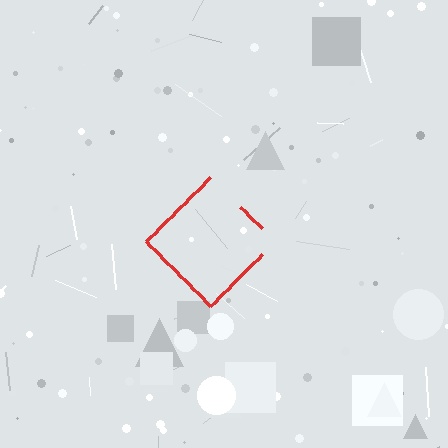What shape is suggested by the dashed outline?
The dashed outline suggests a diamond.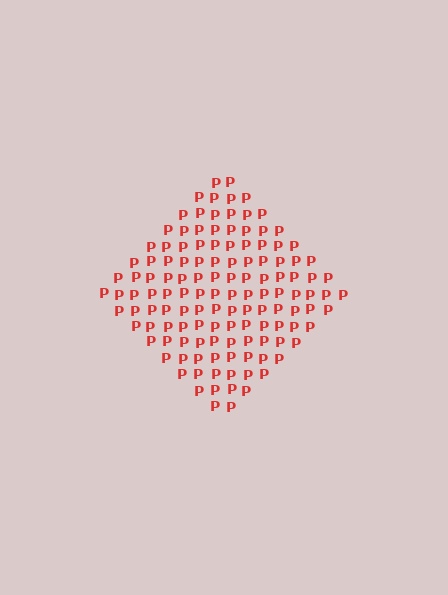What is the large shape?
The large shape is a diamond.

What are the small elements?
The small elements are letter P's.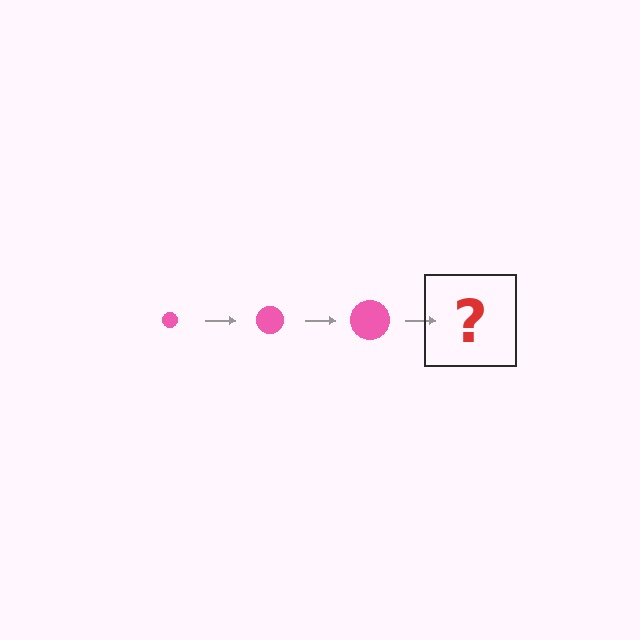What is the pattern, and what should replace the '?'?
The pattern is that the circle gets progressively larger each step. The '?' should be a pink circle, larger than the previous one.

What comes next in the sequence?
The next element should be a pink circle, larger than the previous one.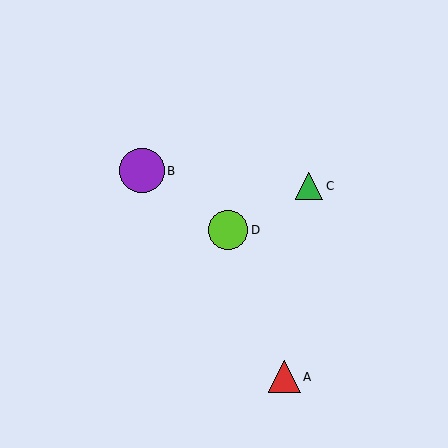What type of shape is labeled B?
Shape B is a purple circle.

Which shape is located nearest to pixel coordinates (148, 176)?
The purple circle (labeled B) at (142, 171) is nearest to that location.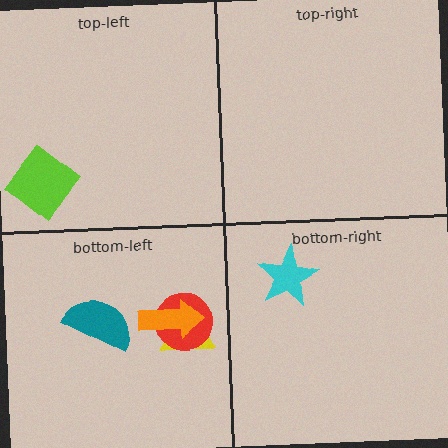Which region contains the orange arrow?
The bottom-left region.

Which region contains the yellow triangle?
The bottom-left region.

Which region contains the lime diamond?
The top-left region.